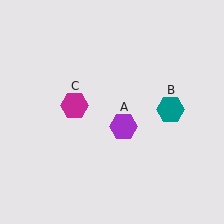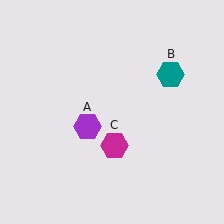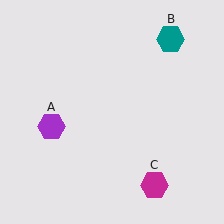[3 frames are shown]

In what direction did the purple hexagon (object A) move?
The purple hexagon (object A) moved left.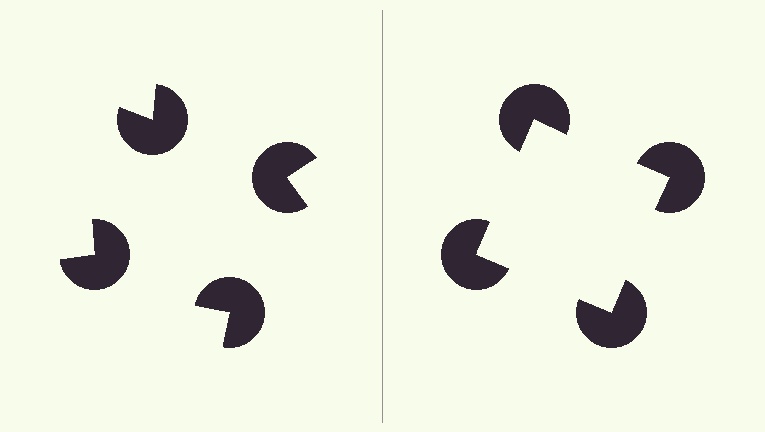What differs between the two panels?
The pac-man discs are positioned identically on both sides; only the wedge orientations differ. On the right they align to a square; on the left they are misaligned.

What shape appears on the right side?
An illusory square.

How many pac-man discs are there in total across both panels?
8 — 4 on each side.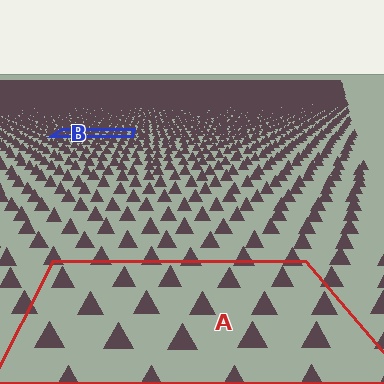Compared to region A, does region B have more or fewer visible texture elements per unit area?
Region B has more texture elements per unit area — they are packed more densely because it is farther away.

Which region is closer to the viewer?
Region A is closer. The texture elements there are larger and more spread out.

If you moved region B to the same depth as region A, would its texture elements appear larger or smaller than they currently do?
They would appear larger. At a closer depth, the same texture elements are projected at a bigger on-screen size.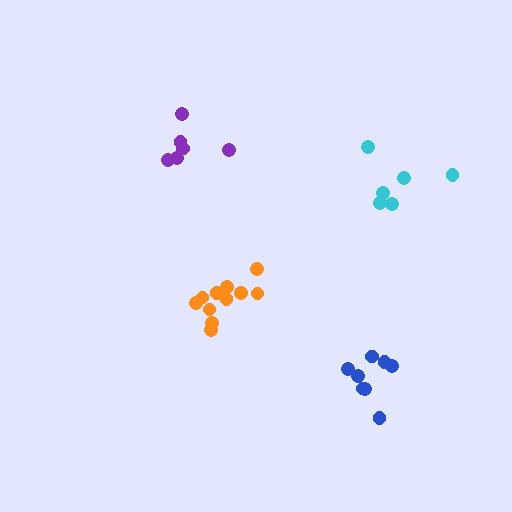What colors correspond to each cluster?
The clusters are colored: purple, orange, blue, cyan.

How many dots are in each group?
Group 1: 6 dots, Group 2: 11 dots, Group 3: 8 dots, Group 4: 6 dots (31 total).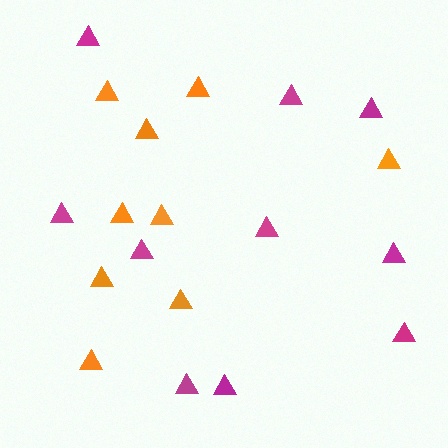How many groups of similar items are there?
There are 2 groups: one group of orange triangles (9) and one group of magenta triangles (10).